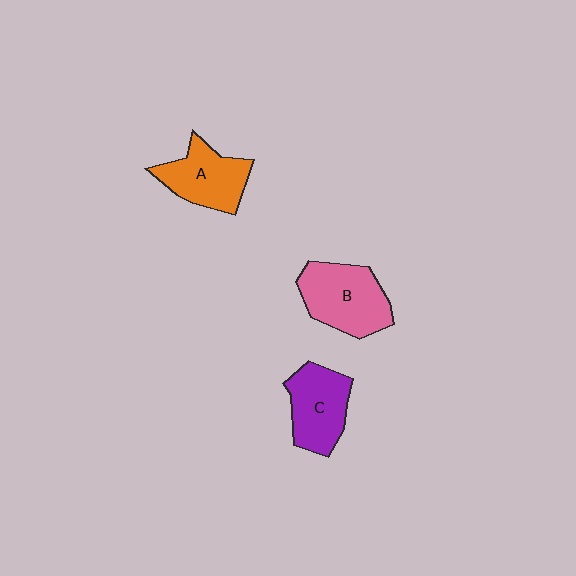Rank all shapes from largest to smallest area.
From largest to smallest: B (pink), C (purple), A (orange).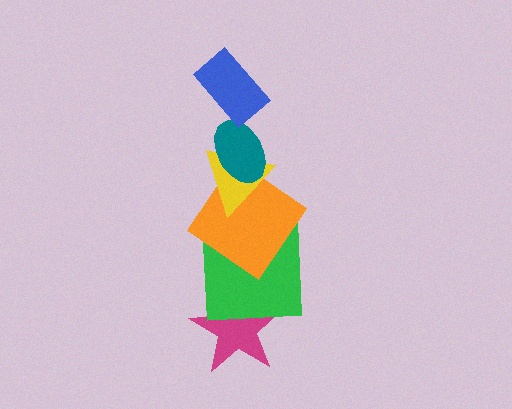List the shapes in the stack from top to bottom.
From top to bottom: the blue rectangle, the teal ellipse, the yellow triangle, the orange diamond, the green square, the magenta star.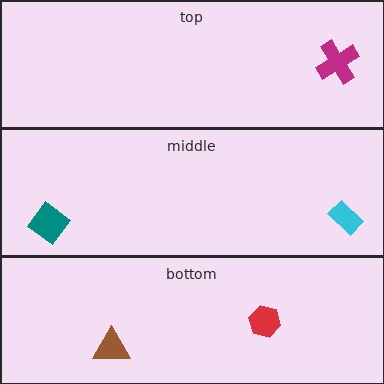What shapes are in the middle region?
The cyan rectangle, the teal diamond.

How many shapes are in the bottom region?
2.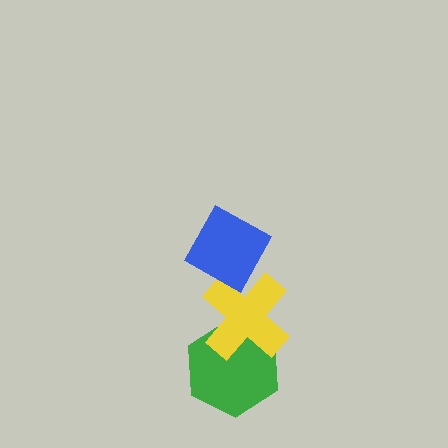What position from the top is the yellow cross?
The yellow cross is 2nd from the top.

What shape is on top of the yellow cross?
The blue diamond is on top of the yellow cross.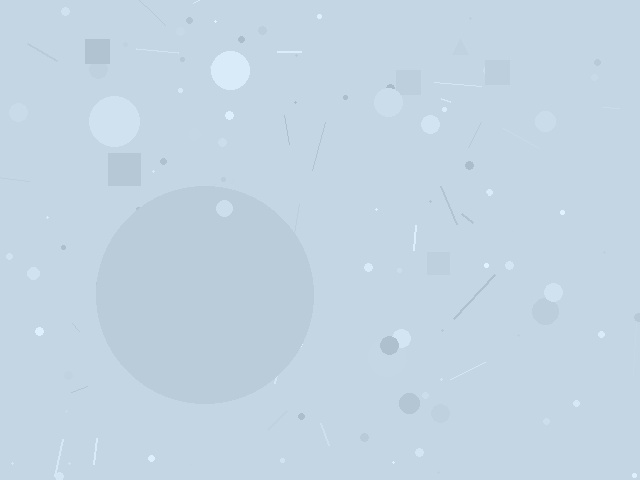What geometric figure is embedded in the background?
A circle is embedded in the background.